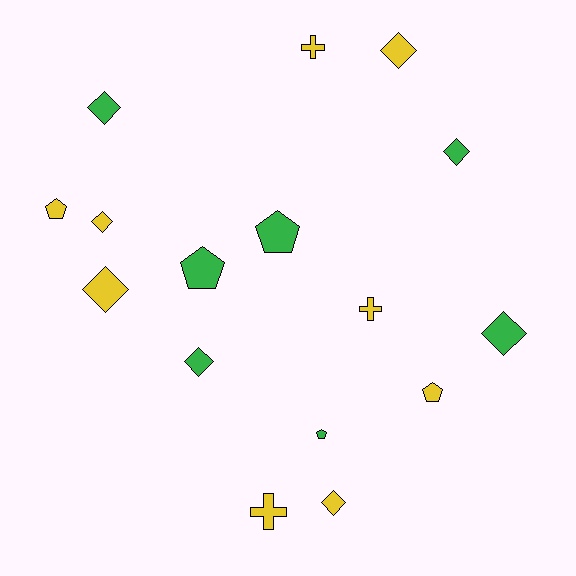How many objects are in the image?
There are 16 objects.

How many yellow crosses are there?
There are 3 yellow crosses.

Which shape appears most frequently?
Diamond, with 8 objects.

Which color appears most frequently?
Yellow, with 9 objects.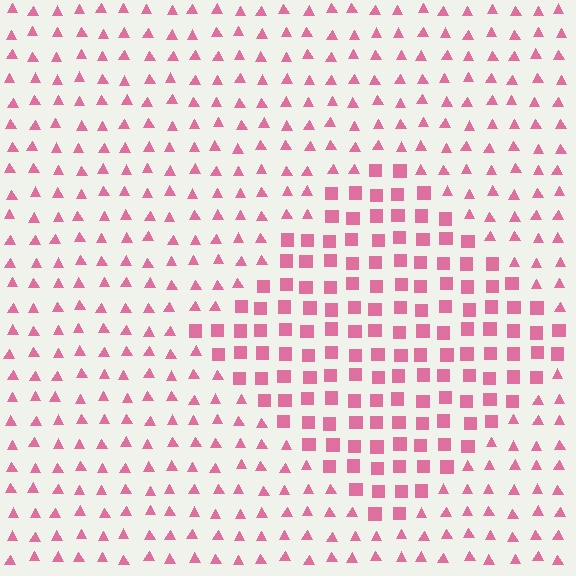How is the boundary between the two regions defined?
The boundary is defined by a change in element shape: squares inside vs. triangles outside. All elements share the same color and spacing.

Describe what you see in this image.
The image is filled with small pink elements arranged in a uniform grid. A diamond-shaped region contains squares, while the surrounding area contains triangles. The boundary is defined purely by the change in element shape.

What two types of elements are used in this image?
The image uses squares inside the diamond region and triangles outside it.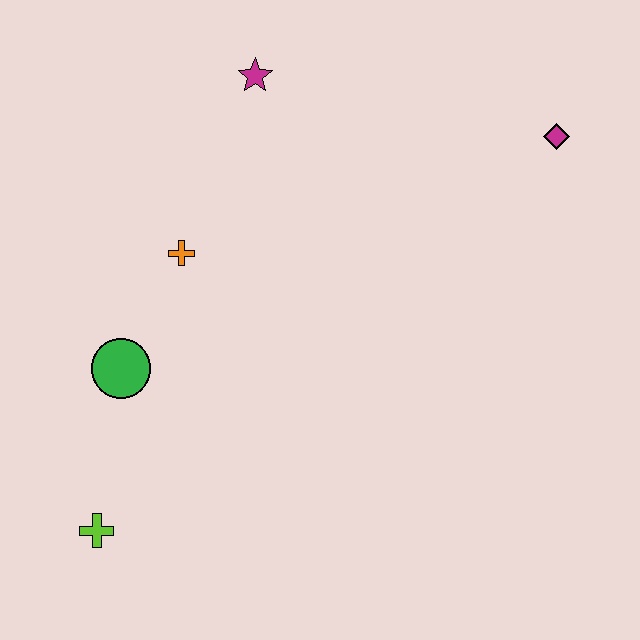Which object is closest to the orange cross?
The green circle is closest to the orange cross.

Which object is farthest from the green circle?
The magenta diamond is farthest from the green circle.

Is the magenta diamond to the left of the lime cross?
No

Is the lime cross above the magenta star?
No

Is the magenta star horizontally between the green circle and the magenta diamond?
Yes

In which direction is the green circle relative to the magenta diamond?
The green circle is to the left of the magenta diamond.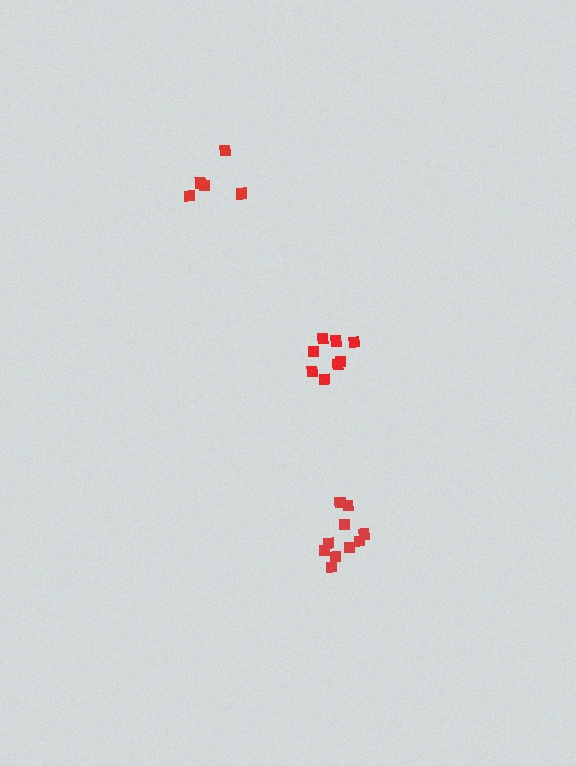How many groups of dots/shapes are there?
There are 3 groups.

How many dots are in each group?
Group 1: 5 dots, Group 2: 8 dots, Group 3: 10 dots (23 total).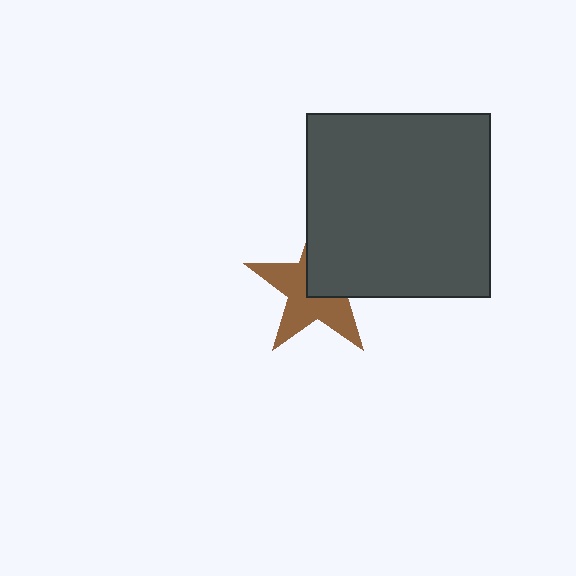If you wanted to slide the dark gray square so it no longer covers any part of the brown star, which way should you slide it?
Slide it toward the upper-right — that is the most direct way to separate the two shapes.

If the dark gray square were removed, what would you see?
You would see the complete brown star.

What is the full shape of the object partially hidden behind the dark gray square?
The partially hidden object is a brown star.